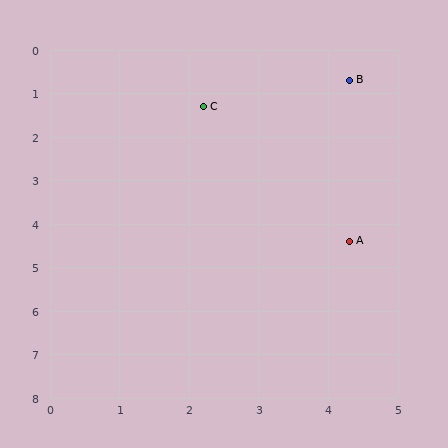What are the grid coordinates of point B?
Point B is at approximately (4.3, 0.7).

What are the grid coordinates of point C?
Point C is at approximately (2.2, 1.3).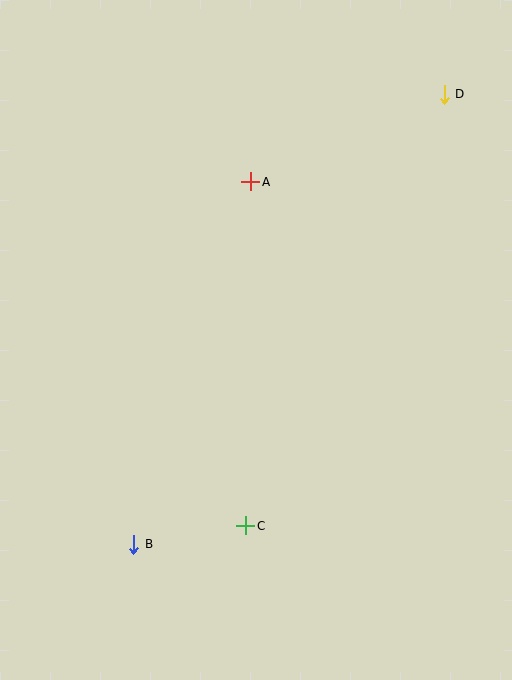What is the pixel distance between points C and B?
The distance between C and B is 113 pixels.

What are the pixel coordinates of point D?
Point D is at (444, 94).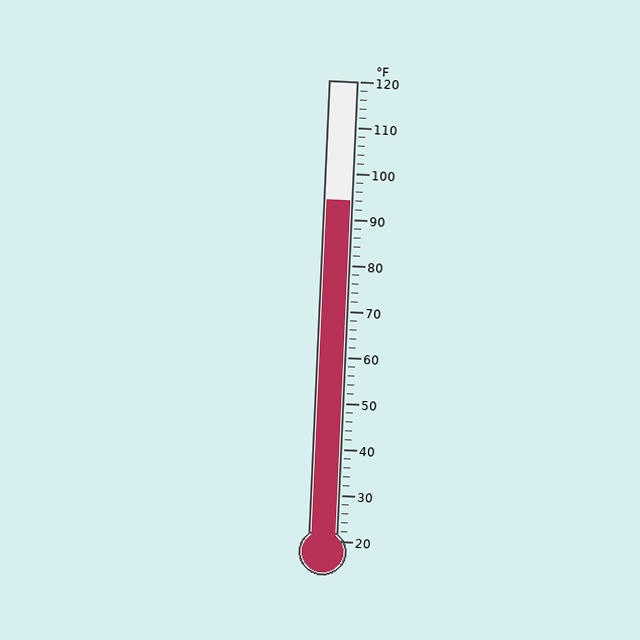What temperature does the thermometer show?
The thermometer shows approximately 94°F.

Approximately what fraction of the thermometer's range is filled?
The thermometer is filled to approximately 75% of its range.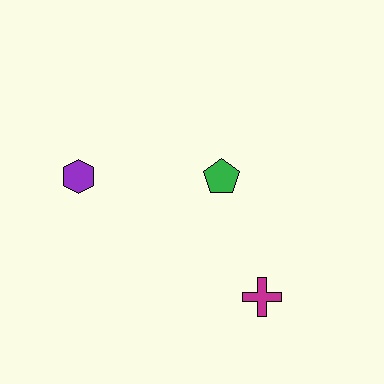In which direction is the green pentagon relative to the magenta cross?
The green pentagon is above the magenta cross.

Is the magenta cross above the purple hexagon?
No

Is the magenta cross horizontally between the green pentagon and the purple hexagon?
No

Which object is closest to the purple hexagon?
The green pentagon is closest to the purple hexagon.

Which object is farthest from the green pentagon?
The purple hexagon is farthest from the green pentagon.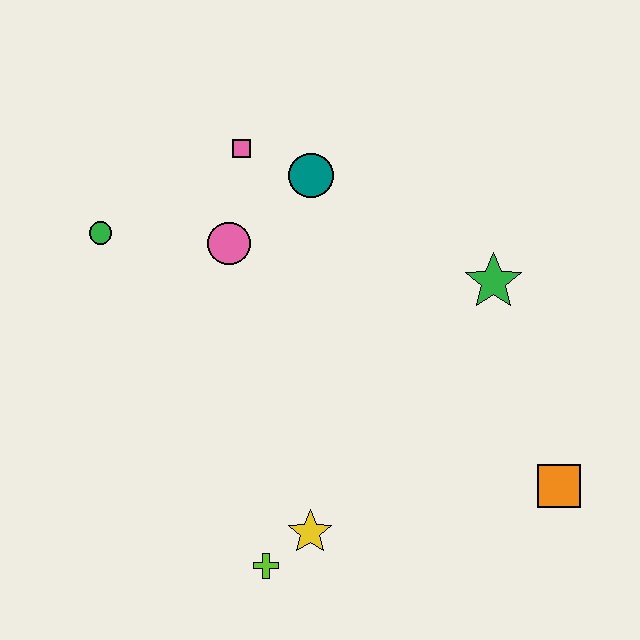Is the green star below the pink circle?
Yes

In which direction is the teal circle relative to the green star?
The teal circle is to the left of the green star.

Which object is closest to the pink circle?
The pink square is closest to the pink circle.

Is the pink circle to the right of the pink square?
No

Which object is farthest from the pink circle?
The orange square is farthest from the pink circle.